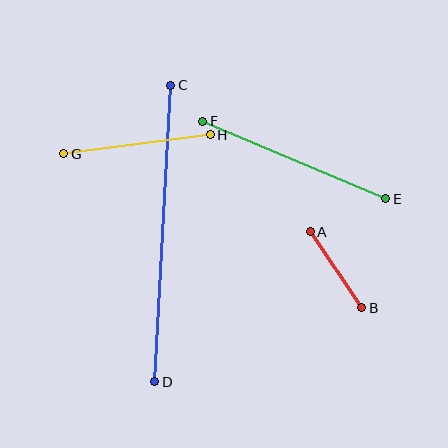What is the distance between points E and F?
The distance is approximately 199 pixels.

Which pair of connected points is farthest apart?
Points C and D are farthest apart.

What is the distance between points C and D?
The distance is approximately 297 pixels.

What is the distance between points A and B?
The distance is approximately 92 pixels.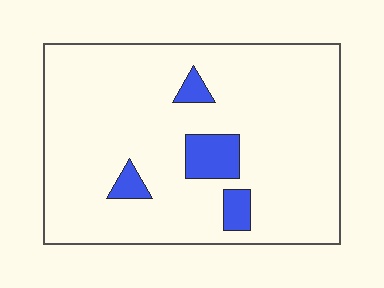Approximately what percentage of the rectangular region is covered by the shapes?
Approximately 10%.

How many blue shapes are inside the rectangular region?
4.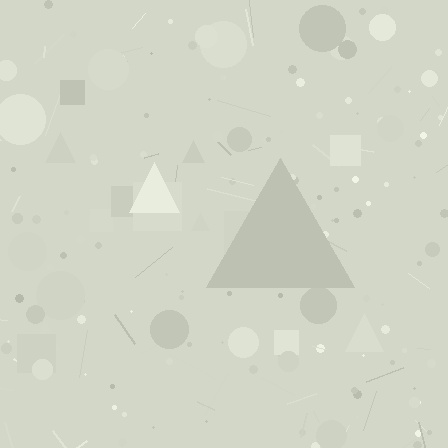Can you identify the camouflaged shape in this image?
The camouflaged shape is a triangle.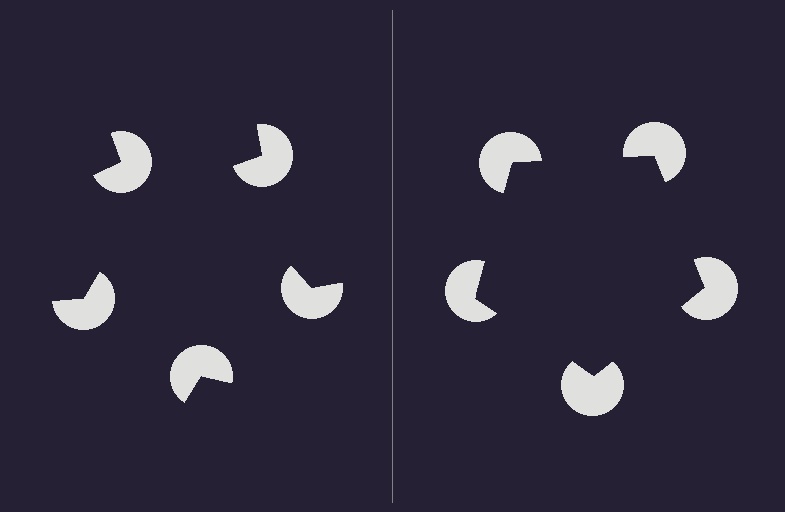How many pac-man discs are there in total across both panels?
10 — 5 on each side.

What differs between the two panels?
The pac-man discs are positioned identically on both sides; only the wedge orientations differ. On the right they align to a pentagon; on the left they are misaligned.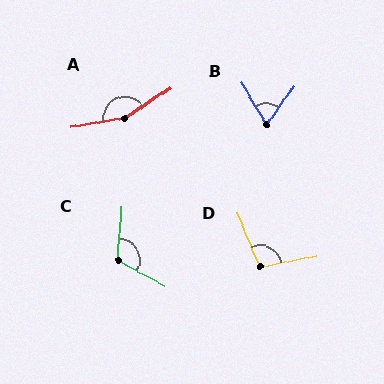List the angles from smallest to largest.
B (66°), D (102°), C (115°), A (156°).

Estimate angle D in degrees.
Approximately 102 degrees.